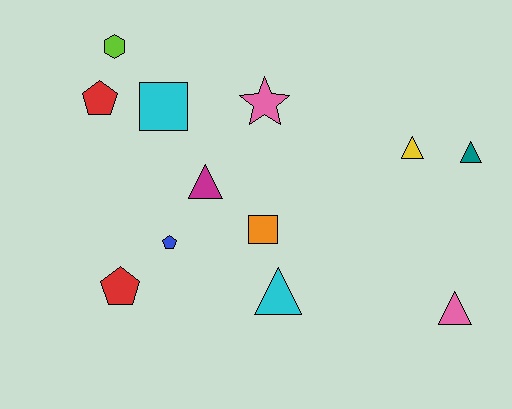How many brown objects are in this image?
There are no brown objects.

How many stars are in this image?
There is 1 star.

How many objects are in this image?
There are 12 objects.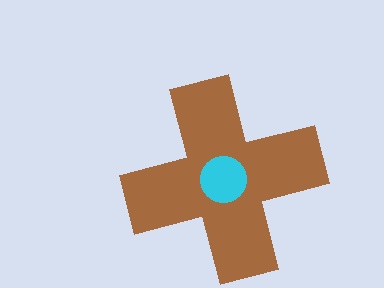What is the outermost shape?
The brown cross.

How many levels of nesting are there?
2.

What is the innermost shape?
The cyan circle.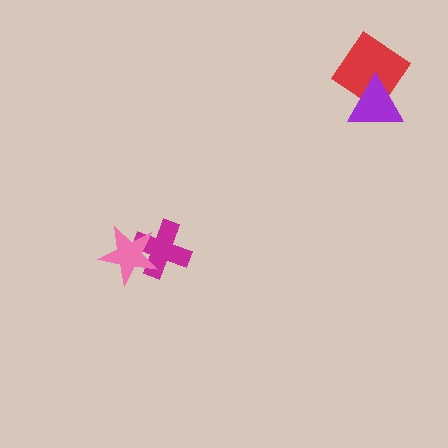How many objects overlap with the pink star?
1 object overlaps with the pink star.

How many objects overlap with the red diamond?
1 object overlaps with the red diamond.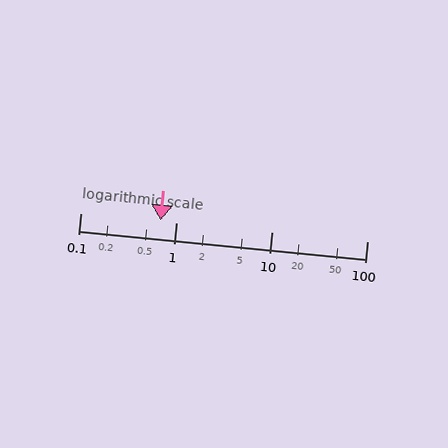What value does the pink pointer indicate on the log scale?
The pointer indicates approximately 0.69.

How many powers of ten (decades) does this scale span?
The scale spans 3 decades, from 0.1 to 100.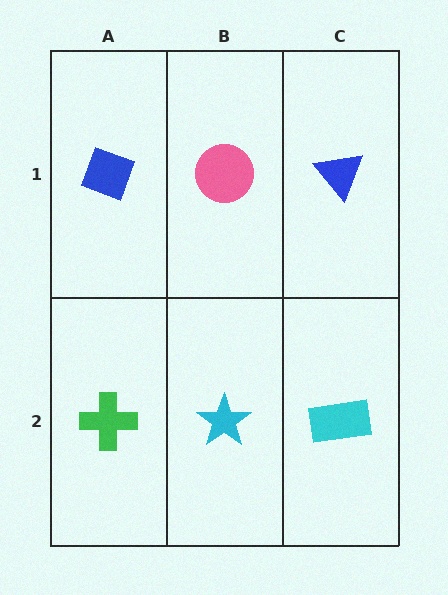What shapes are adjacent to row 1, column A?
A green cross (row 2, column A), a pink circle (row 1, column B).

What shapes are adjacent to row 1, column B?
A cyan star (row 2, column B), a blue diamond (row 1, column A), a blue triangle (row 1, column C).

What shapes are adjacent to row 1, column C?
A cyan rectangle (row 2, column C), a pink circle (row 1, column B).